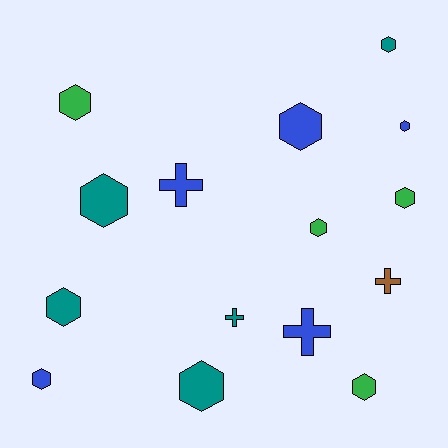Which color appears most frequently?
Blue, with 5 objects.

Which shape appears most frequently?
Hexagon, with 11 objects.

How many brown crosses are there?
There is 1 brown cross.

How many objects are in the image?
There are 15 objects.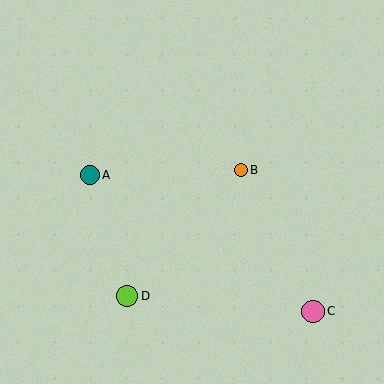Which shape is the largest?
The pink circle (labeled C) is the largest.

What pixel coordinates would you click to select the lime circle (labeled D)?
Click at (127, 296) to select the lime circle D.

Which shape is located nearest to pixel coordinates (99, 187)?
The teal circle (labeled A) at (90, 175) is nearest to that location.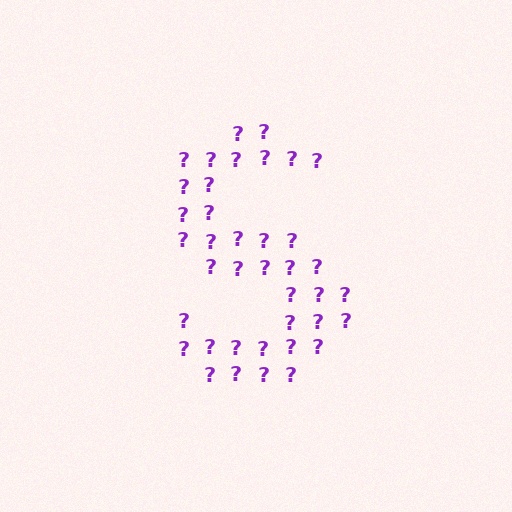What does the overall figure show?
The overall figure shows the letter S.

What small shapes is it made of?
It is made of small question marks.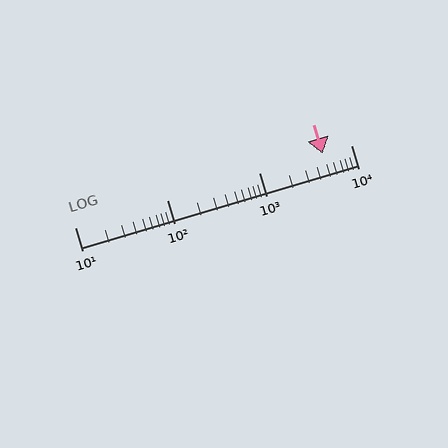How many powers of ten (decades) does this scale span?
The scale spans 3 decades, from 10 to 10000.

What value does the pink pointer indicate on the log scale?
The pointer indicates approximately 4900.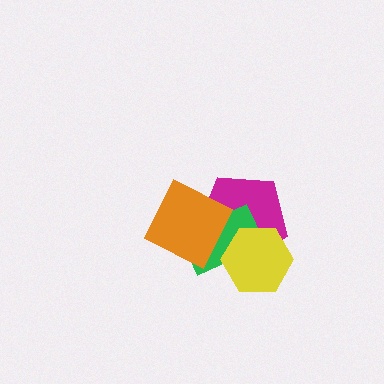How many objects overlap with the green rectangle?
3 objects overlap with the green rectangle.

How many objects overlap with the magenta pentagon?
3 objects overlap with the magenta pentagon.